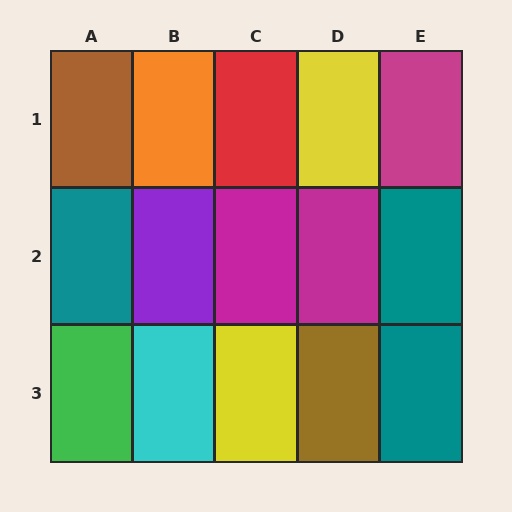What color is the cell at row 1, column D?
Yellow.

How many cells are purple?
1 cell is purple.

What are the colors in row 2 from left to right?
Teal, purple, magenta, magenta, teal.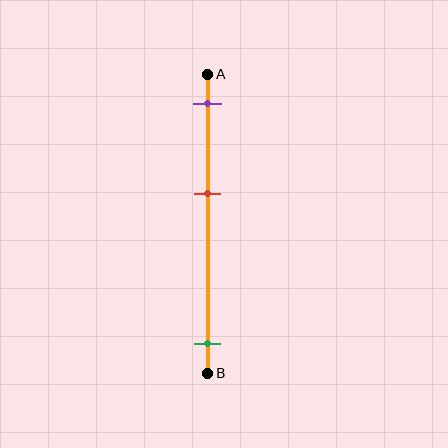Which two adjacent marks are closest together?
The purple and red marks are the closest adjacent pair.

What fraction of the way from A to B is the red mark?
The red mark is approximately 40% (0.4) of the way from A to B.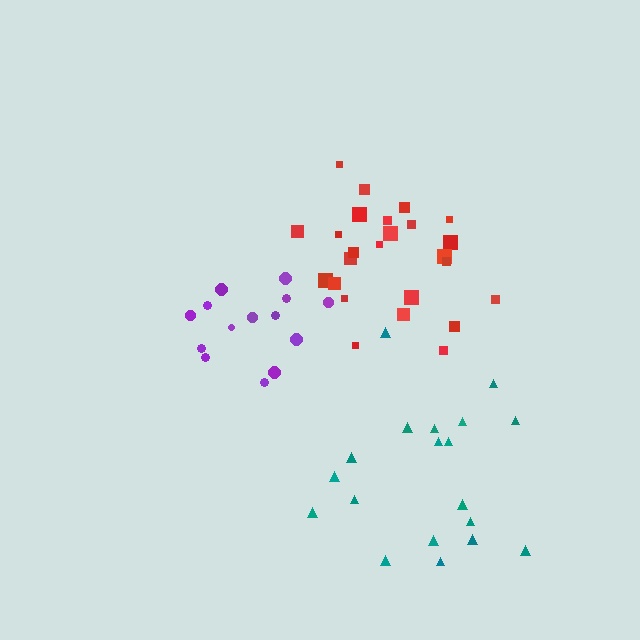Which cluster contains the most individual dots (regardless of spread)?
Red (25).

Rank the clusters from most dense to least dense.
red, purple, teal.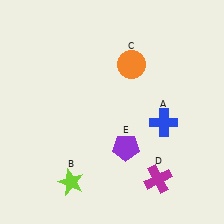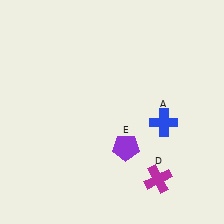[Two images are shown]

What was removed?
The lime star (B), the orange circle (C) were removed in Image 2.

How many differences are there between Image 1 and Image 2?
There are 2 differences between the two images.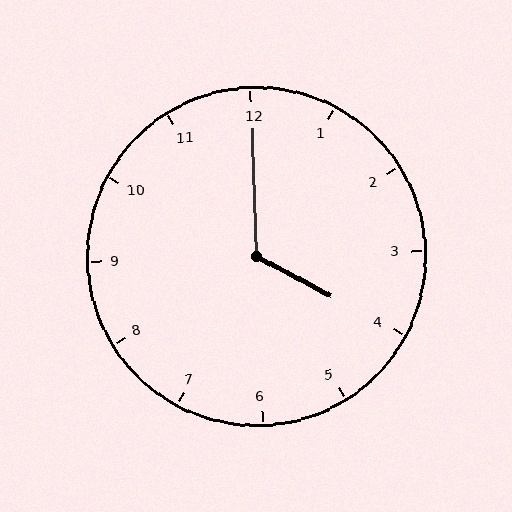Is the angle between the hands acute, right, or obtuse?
It is obtuse.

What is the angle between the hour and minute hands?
Approximately 120 degrees.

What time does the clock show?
4:00.